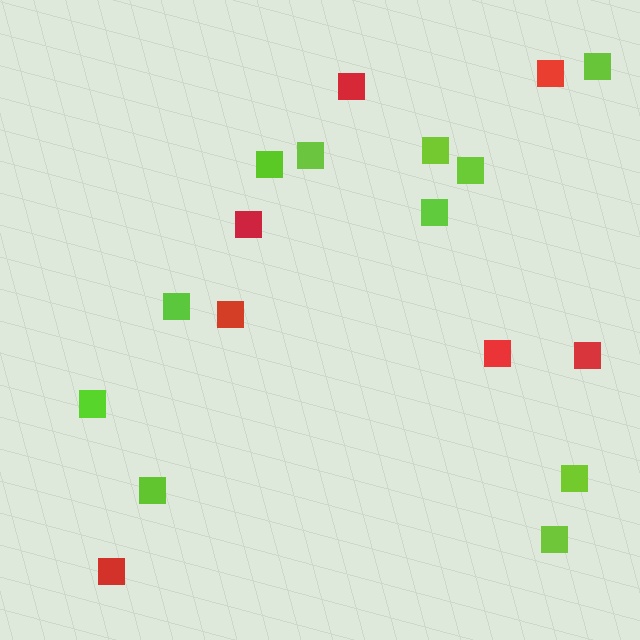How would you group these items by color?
There are 2 groups: one group of red squares (7) and one group of lime squares (11).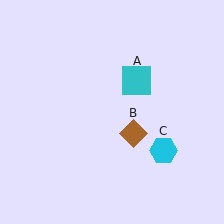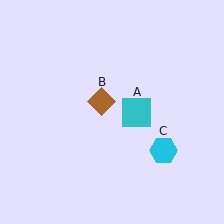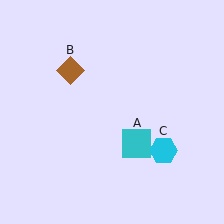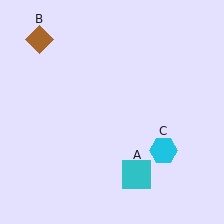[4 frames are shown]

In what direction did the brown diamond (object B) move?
The brown diamond (object B) moved up and to the left.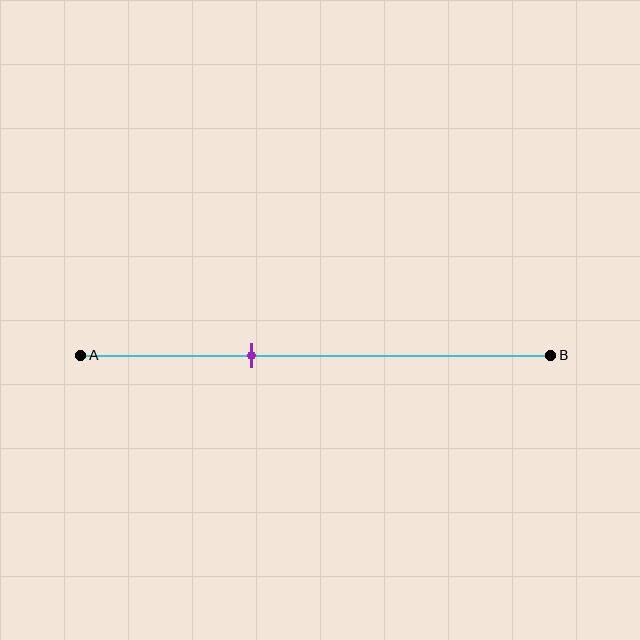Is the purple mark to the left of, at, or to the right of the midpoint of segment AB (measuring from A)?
The purple mark is to the left of the midpoint of segment AB.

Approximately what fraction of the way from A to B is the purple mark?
The purple mark is approximately 35% of the way from A to B.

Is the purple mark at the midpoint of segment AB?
No, the mark is at about 35% from A, not at the 50% midpoint.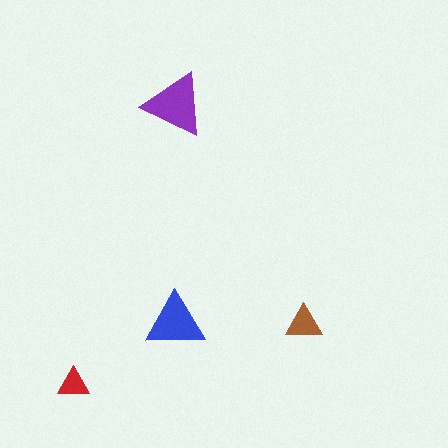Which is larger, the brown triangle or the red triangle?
The brown one.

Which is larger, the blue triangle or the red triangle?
The blue one.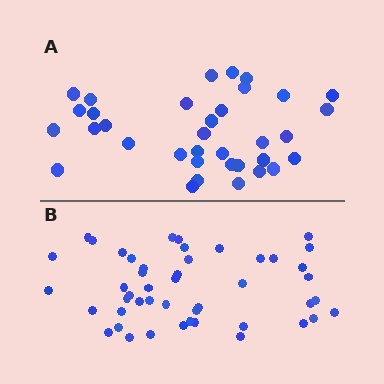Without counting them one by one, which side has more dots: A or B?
Region B (the bottom region) has more dots.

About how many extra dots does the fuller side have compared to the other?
Region B has roughly 12 or so more dots than region A.